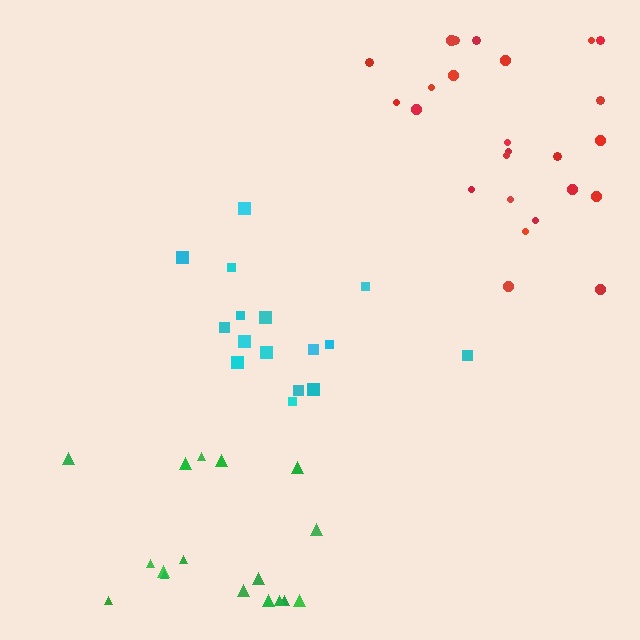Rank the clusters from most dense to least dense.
cyan, red, green.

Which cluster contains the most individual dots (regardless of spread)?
Red (26).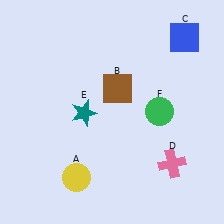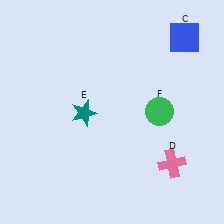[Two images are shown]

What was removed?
The brown square (B), the yellow circle (A) were removed in Image 2.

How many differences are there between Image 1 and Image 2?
There are 2 differences between the two images.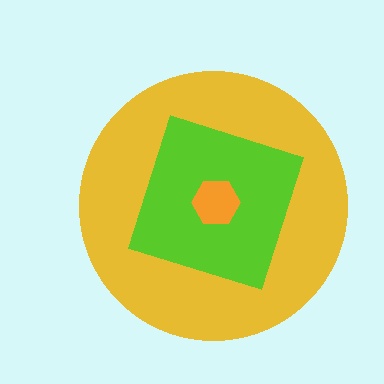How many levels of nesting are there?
3.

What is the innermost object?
The orange hexagon.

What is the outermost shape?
The yellow circle.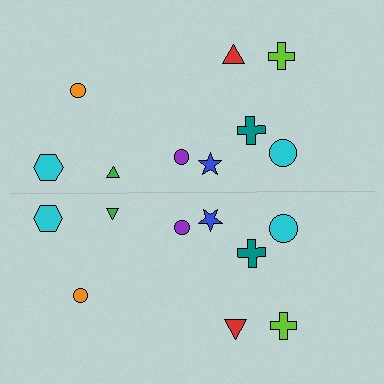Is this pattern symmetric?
Yes, this pattern has bilateral (reflection) symmetry.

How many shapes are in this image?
There are 18 shapes in this image.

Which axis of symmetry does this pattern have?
The pattern has a horizontal axis of symmetry running through the center of the image.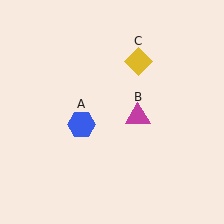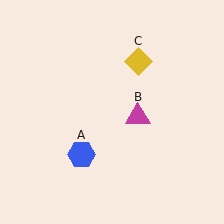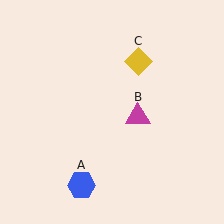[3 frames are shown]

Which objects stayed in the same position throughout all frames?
Magenta triangle (object B) and yellow diamond (object C) remained stationary.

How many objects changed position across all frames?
1 object changed position: blue hexagon (object A).